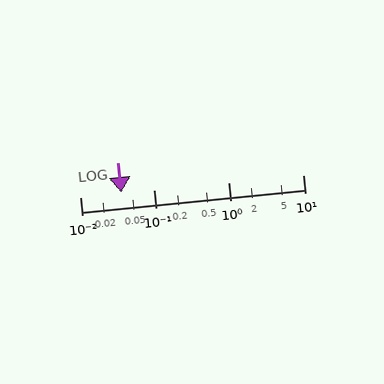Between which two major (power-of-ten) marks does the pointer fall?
The pointer is between 0.01 and 0.1.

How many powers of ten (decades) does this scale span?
The scale spans 3 decades, from 0.01 to 10.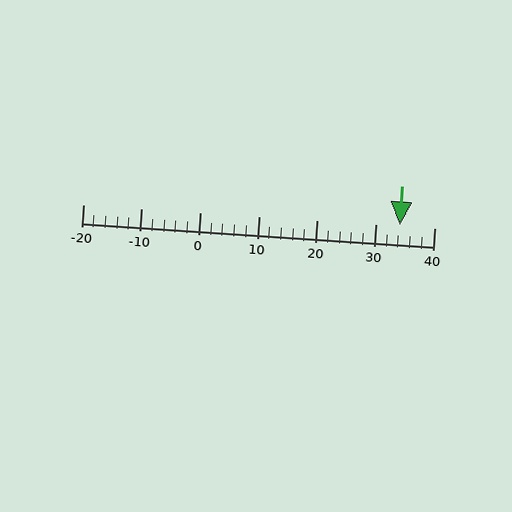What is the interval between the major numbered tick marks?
The major tick marks are spaced 10 units apart.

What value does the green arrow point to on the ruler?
The green arrow points to approximately 34.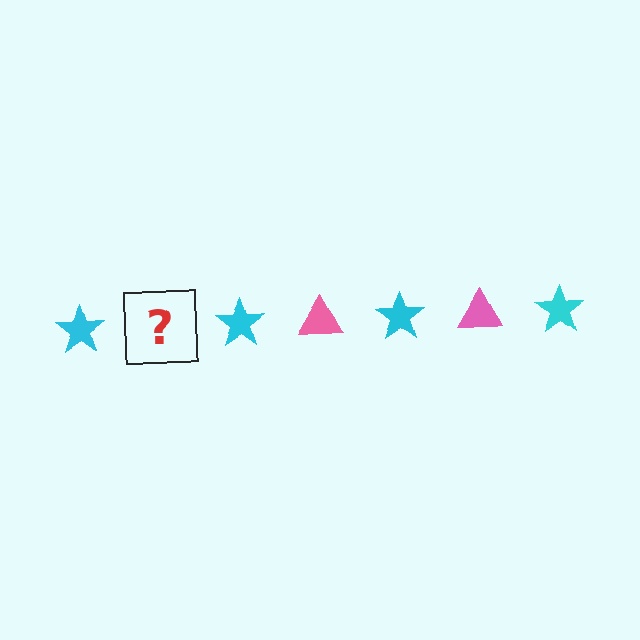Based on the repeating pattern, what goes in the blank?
The blank should be a pink triangle.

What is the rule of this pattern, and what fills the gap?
The rule is that the pattern alternates between cyan star and pink triangle. The gap should be filled with a pink triangle.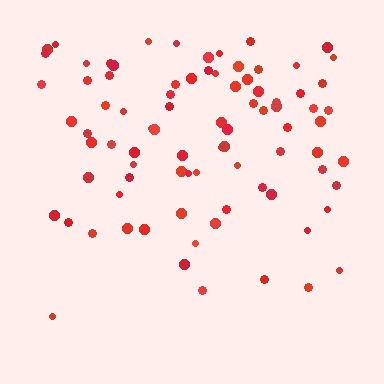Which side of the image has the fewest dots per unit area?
The bottom.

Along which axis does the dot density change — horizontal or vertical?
Vertical.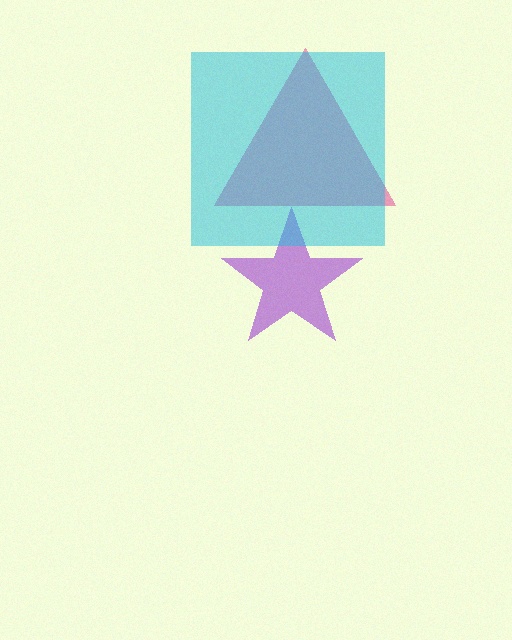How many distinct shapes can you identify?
There are 3 distinct shapes: a pink triangle, a purple star, a cyan square.